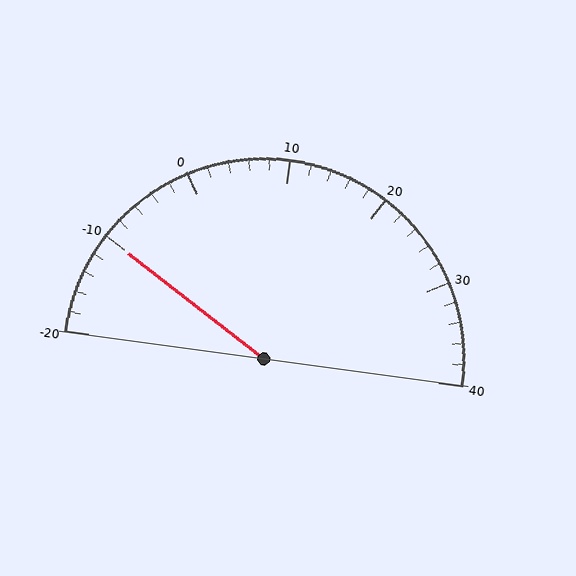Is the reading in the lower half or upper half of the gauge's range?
The reading is in the lower half of the range (-20 to 40).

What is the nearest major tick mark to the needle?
The nearest major tick mark is -10.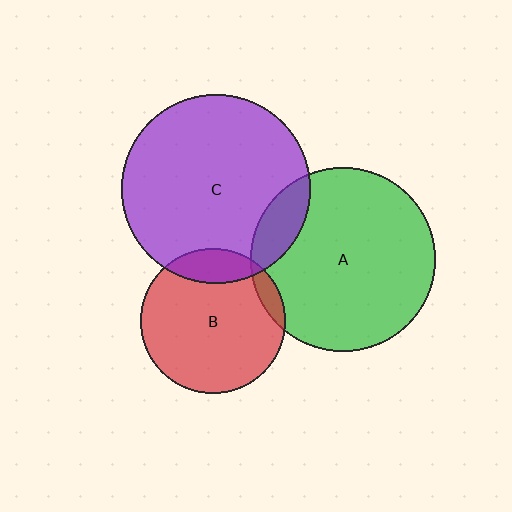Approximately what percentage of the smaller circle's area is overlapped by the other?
Approximately 15%.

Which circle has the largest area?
Circle C (purple).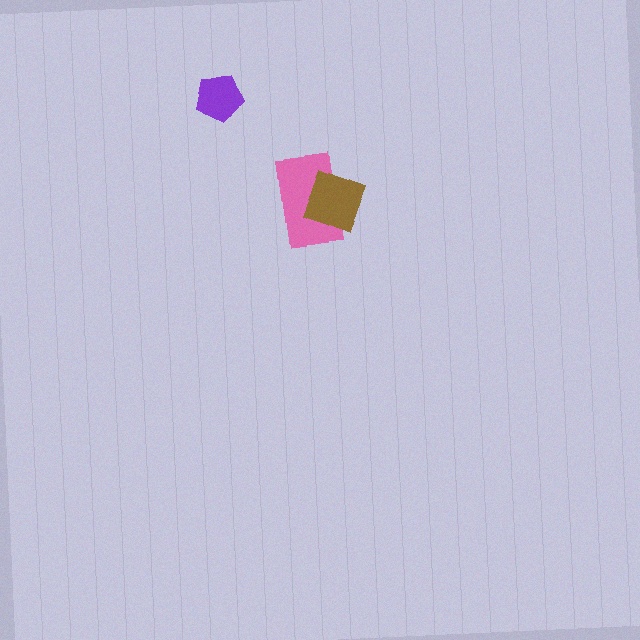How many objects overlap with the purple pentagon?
0 objects overlap with the purple pentagon.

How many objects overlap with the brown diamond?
1 object overlaps with the brown diamond.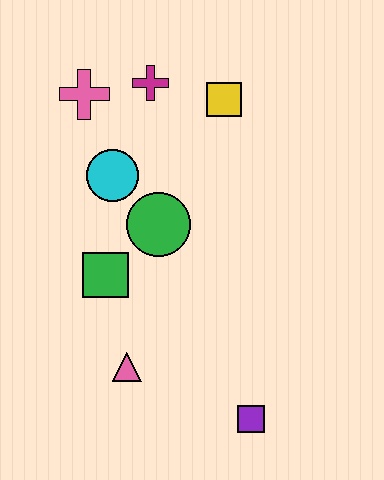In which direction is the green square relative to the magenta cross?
The green square is below the magenta cross.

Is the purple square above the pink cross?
No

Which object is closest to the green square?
The green circle is closest to the green square.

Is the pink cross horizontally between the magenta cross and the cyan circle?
No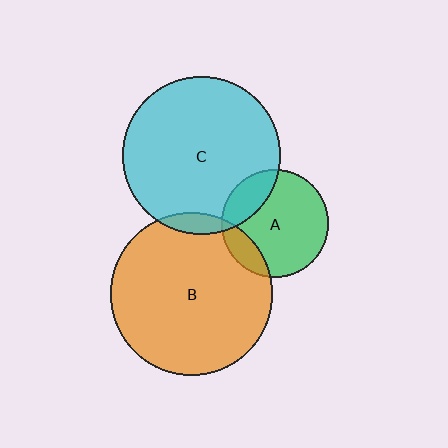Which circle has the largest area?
Circle B (orange).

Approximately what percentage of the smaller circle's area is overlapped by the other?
Approximately 5%.